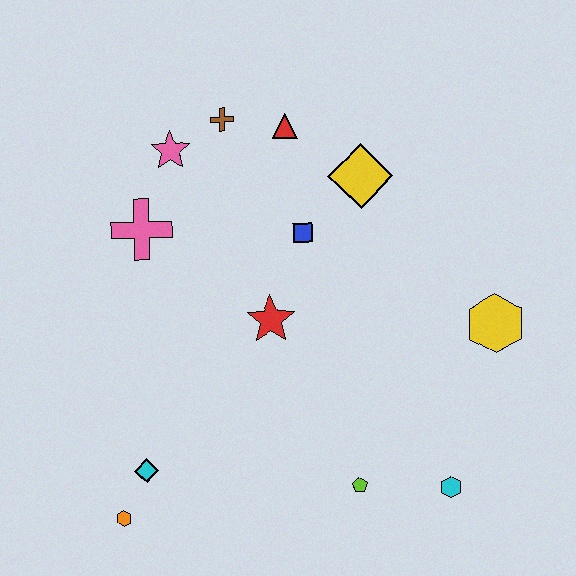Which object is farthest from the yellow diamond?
The orange hexagon is farthest from the yellow diamond.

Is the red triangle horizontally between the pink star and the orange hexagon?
No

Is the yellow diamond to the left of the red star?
No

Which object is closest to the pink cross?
The pink star is closest to the pink cross.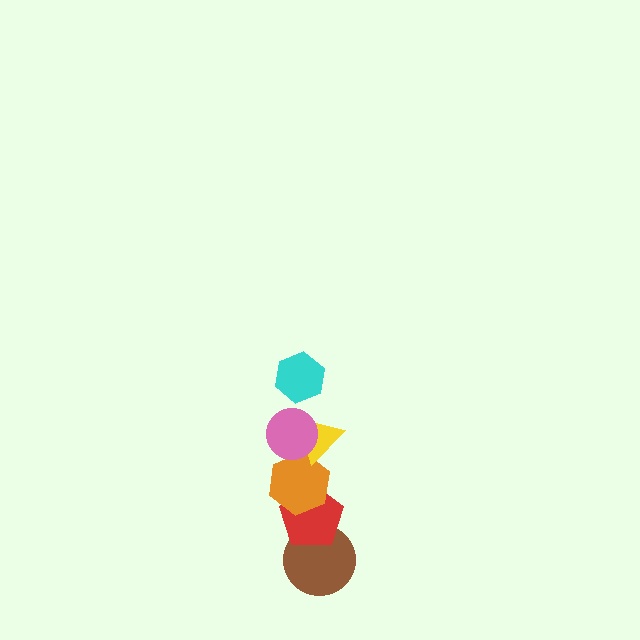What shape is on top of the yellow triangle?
The pink circle is on top of the yellow triangle.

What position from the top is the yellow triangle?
The yellow triangle is 3rd from the top.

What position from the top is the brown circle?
The brown circle is 6th from the top.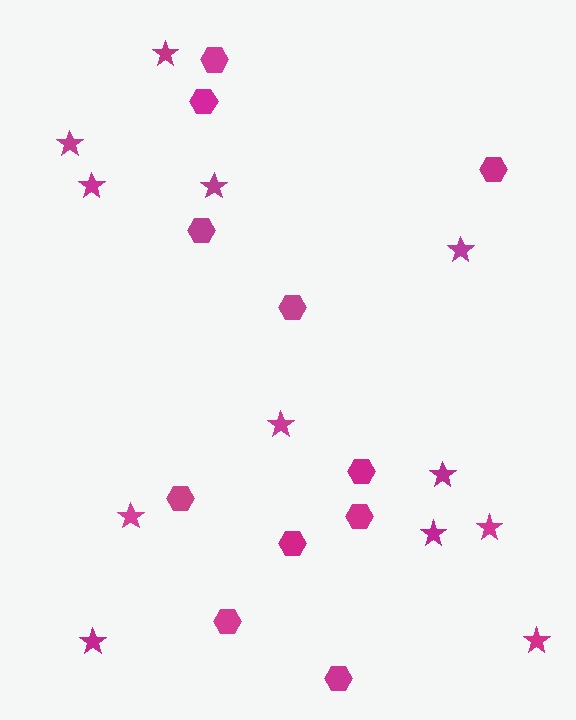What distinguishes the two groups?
There are 2 groups: one group of hexagons (11) and one group of stars (12).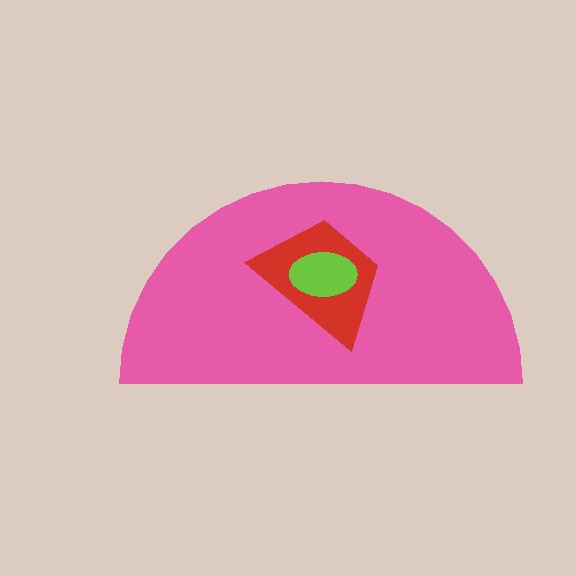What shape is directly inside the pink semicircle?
The red trapezoid.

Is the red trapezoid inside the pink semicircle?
Yes.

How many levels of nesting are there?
3.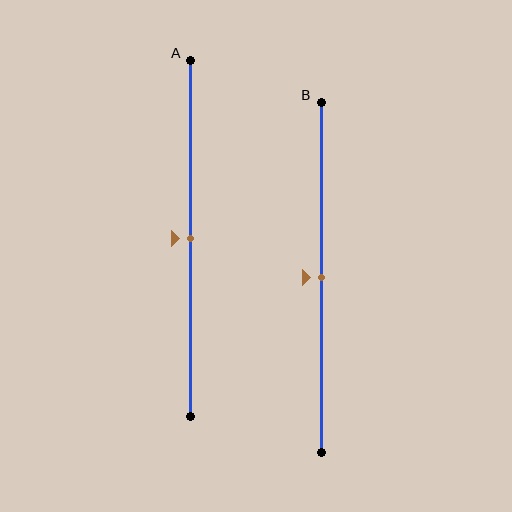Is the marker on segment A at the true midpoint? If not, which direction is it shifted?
Yes, the marker on segment A is at the true midpoint.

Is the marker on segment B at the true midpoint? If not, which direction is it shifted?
Yes, the marker on segment B is at the true midpoint.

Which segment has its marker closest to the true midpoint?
Segment A has its marker closest to the true midpoint.